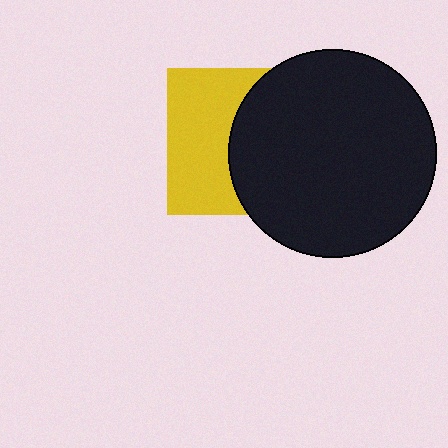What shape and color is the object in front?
The object in front is a black circle.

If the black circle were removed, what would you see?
You would see the complete yellow square.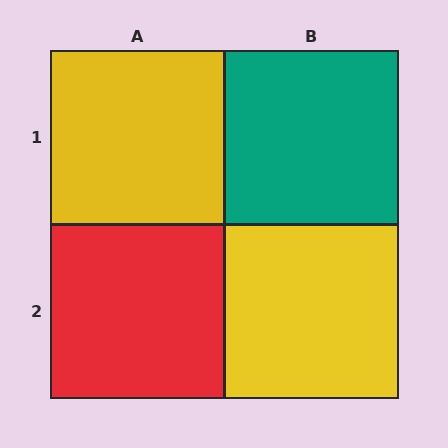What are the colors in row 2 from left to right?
Red, yellow.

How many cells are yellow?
2 cells are yellow.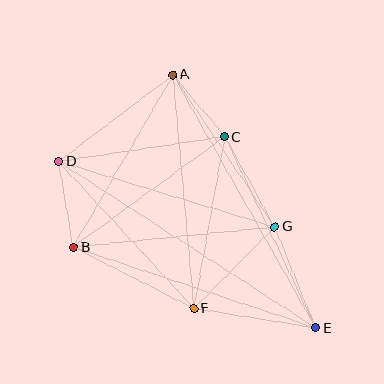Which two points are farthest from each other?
Points D and E are farthest from each other.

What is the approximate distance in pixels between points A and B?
The distance between A and B is approximately 199 pixels.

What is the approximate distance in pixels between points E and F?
The distance between E and F is approximately 124 pixels.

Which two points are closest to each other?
Points A and C are closest to each other.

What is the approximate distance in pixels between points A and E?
The distance between A and E is approximately 291 pixels.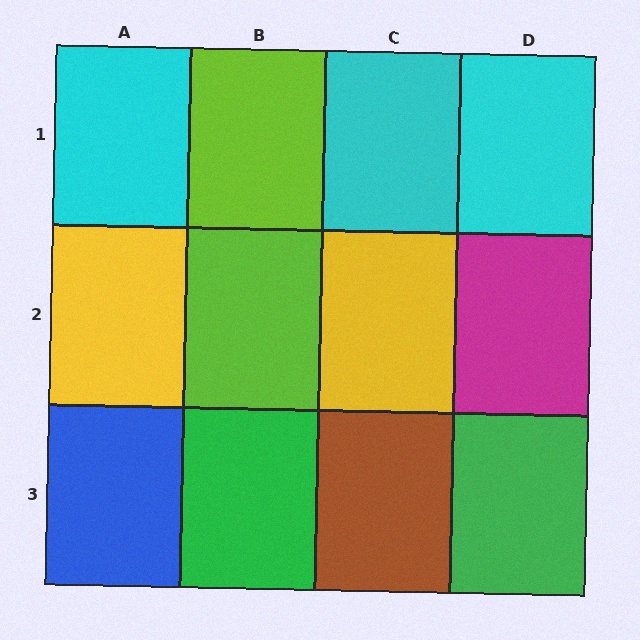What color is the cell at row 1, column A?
Cyan.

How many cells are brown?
1 cell is brown.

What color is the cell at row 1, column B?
Lime.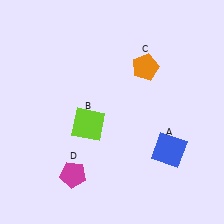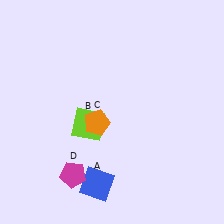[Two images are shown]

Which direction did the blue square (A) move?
The blue square (A) moved left.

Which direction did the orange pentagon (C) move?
The orange pentagon (C) moved down.